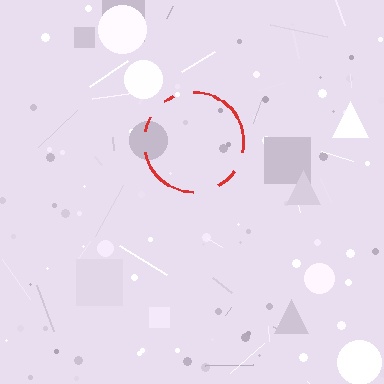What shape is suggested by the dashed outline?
The dashed outline suggests a circle.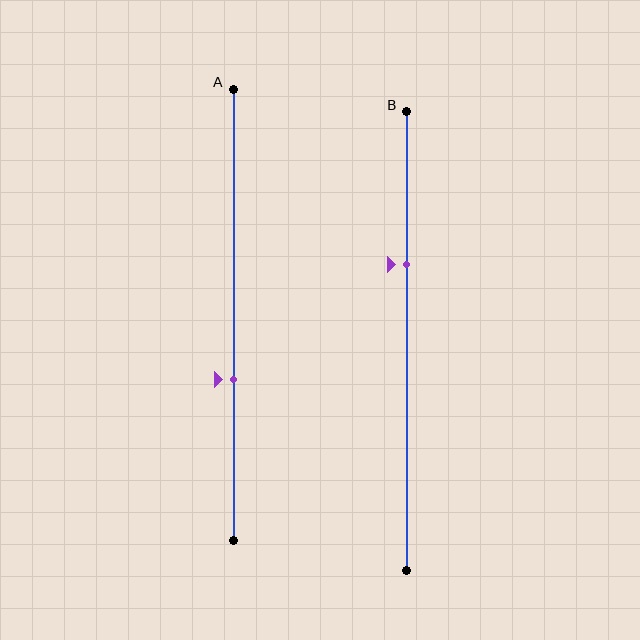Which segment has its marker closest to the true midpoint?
Segment A has its marker closest to the true midpoint.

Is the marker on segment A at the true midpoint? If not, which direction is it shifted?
No, the marker on segment A is shifted downward by about 14% of the segment length.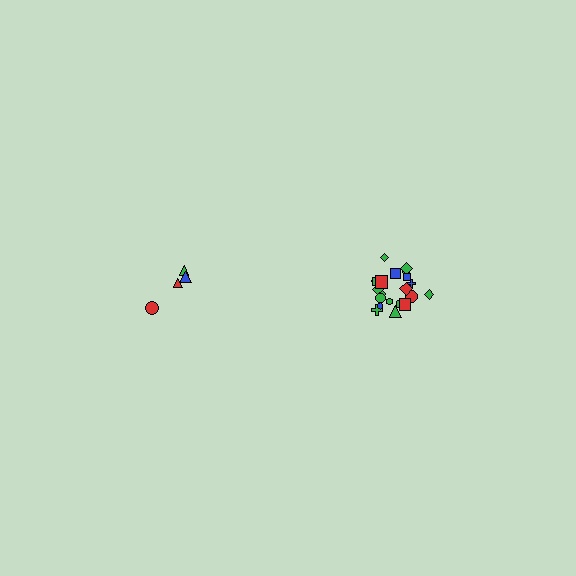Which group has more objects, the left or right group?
The right group.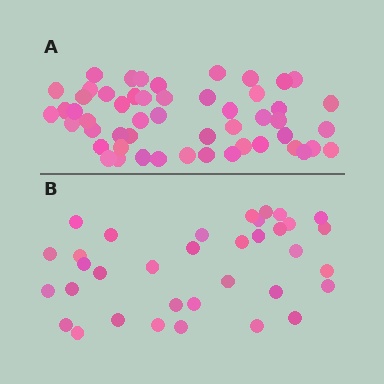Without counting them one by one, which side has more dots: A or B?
Region A (the top region) has more dots.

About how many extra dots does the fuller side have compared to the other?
Region A has approximately 15 more dots than region B.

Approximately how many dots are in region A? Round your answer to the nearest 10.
About 50 dots. (The exact count is 52, which rounds to 50.)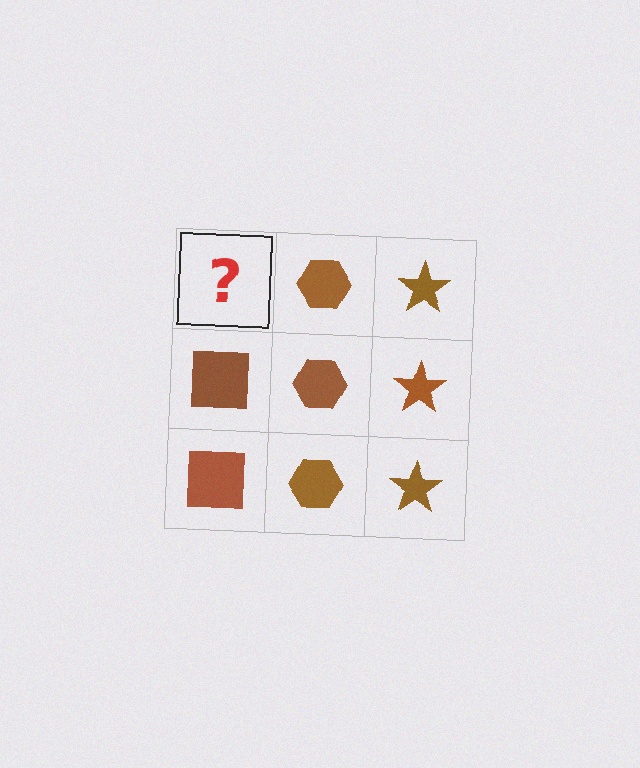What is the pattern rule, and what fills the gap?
The rule is that each column has a consistent shape. The gap should be filled with a brown square.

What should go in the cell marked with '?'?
The missing cell should contain a brown square.